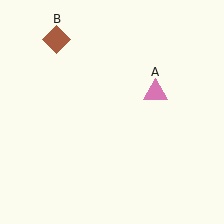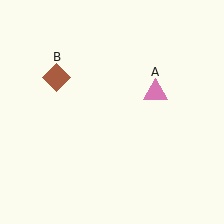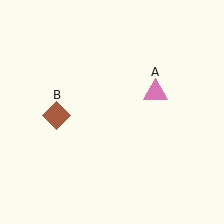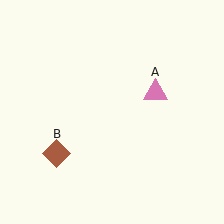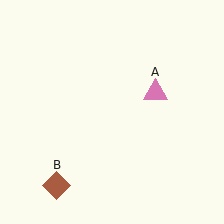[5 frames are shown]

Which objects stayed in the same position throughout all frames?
Pink triangle (object A) remained stationary.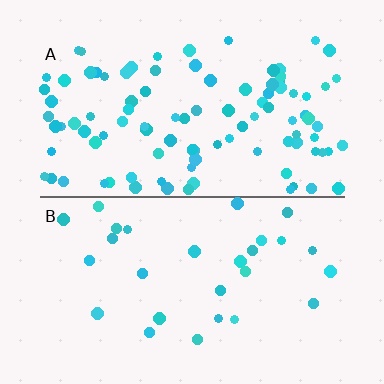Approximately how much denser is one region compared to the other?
Approximately 3.4× — region A over region B.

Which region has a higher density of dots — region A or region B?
A (the top).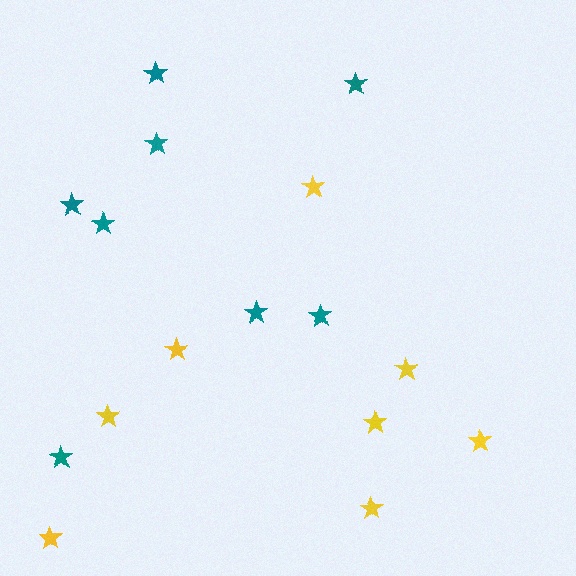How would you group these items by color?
There are 2 groups: one group of teal stars (8) and one group of yellow stars (8).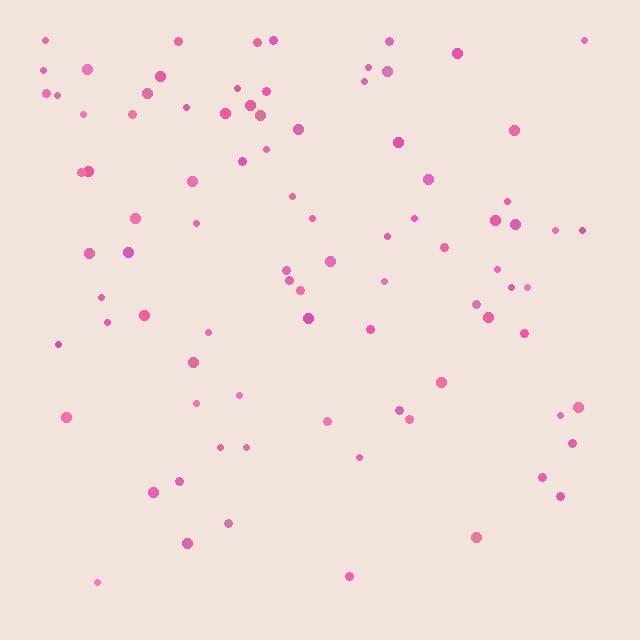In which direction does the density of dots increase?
From bottom to top, with the top side densest.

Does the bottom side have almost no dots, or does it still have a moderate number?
Still a moderate number, just noticeably fewer than the top.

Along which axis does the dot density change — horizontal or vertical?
Vertical.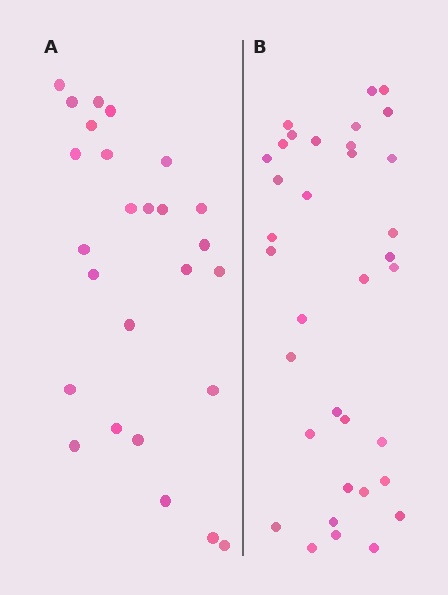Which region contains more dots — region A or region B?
Region B (the right region) has more dots.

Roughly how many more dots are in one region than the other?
Region B has roughly 8 or so more dots than region A.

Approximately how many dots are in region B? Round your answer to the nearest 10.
About 40 dots. (The exact count is 35, which rounds to 40.)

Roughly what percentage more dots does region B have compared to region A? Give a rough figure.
About 35% more.